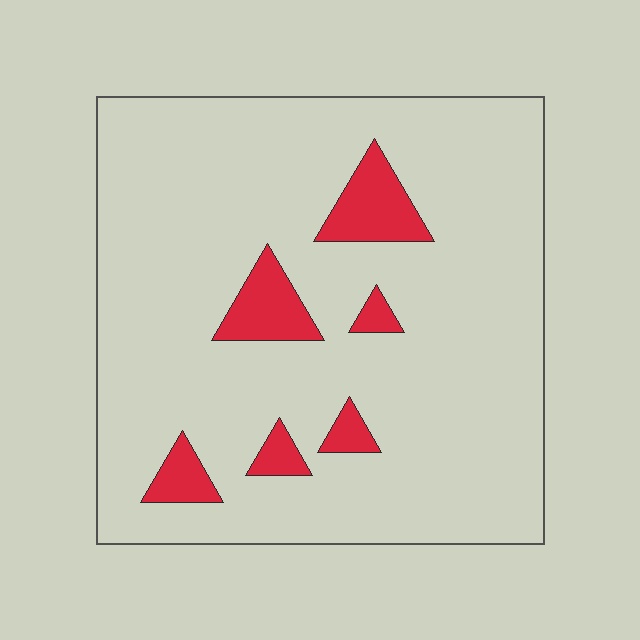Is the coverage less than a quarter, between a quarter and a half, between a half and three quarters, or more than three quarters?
Less than a quarter.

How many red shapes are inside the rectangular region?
6.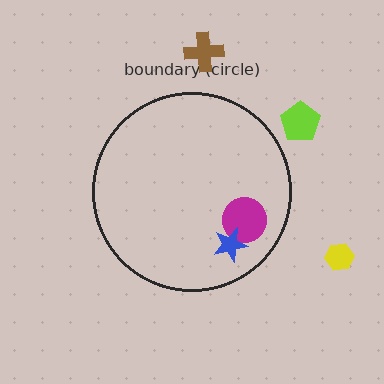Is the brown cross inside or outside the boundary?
Outside.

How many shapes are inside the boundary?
2 inside, 3 outside.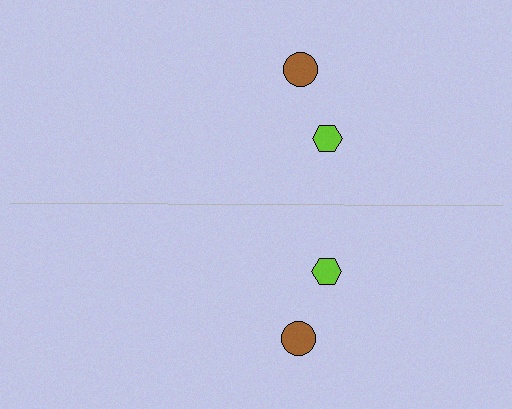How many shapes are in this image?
There are 4 shapes in this image.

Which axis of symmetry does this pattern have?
The pattern has a horizontal axis of symmetry running through the center of the image.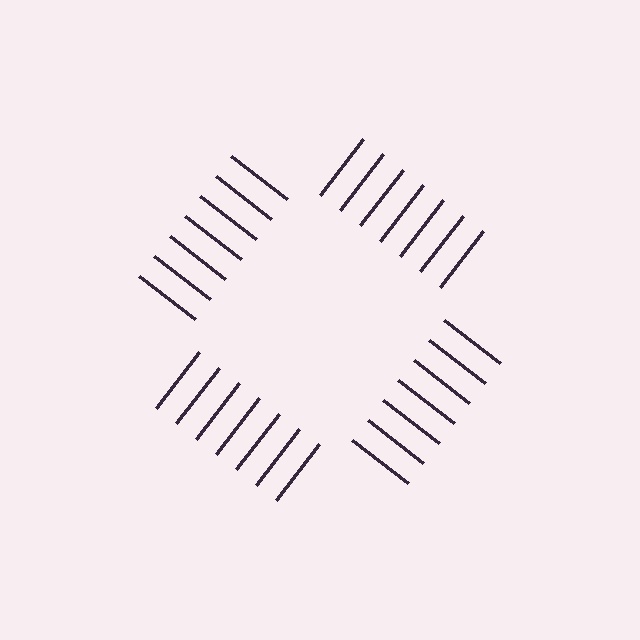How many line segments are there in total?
28 — 7 along each of the 4 edges.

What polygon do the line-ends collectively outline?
An illusory square — the line segments terminate on its edges but no continuous stroke is drawn.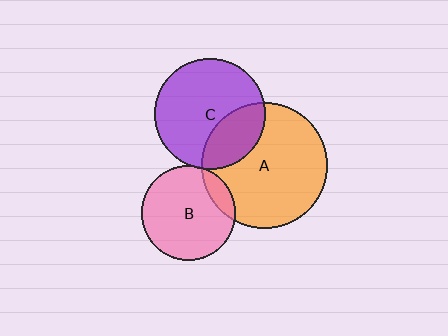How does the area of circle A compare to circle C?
Approximately 1.3 times.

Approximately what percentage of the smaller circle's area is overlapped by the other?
Approximately 5%.